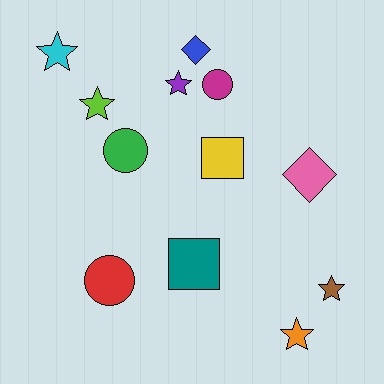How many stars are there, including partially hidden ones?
There are 5 stars.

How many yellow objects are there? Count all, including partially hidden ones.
There is 1 yellow object.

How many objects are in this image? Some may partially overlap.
There are 12 objects.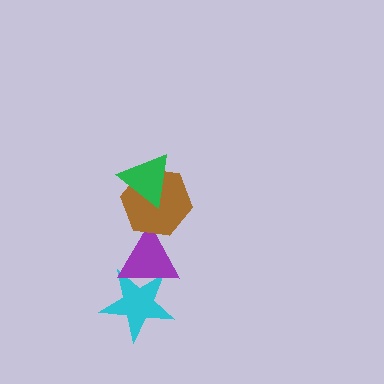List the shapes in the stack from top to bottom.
From top to bottom: the green triangle, the brown hexagon, the purple triangle, the cyan star.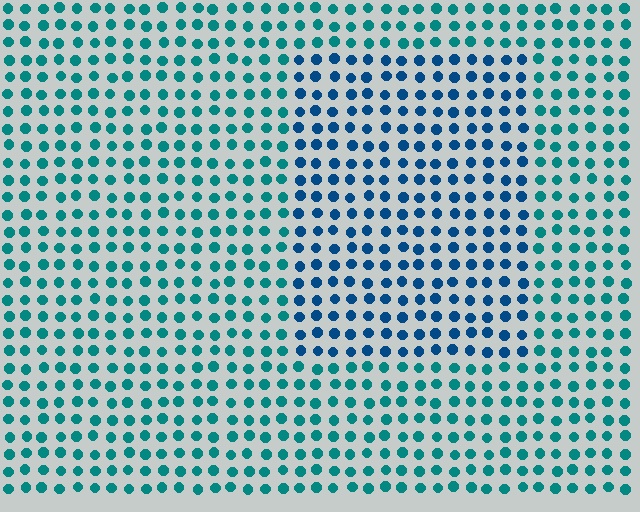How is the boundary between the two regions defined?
The boundary is defined purely by a slight shift in hue (about 30 degrees). Spacing, size, and orientation are identical on both sides.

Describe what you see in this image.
The image is filled with small teal elements in a uniform arrangement. A rectangle-shaped region is visible where the elements are tinted to a slightly different hue, forming a subtle color boundary.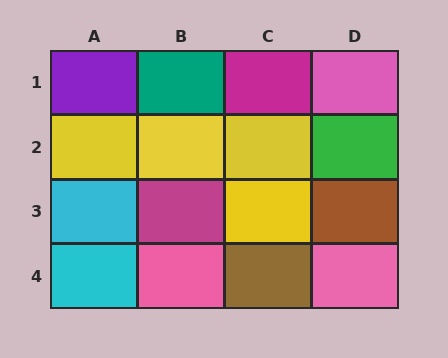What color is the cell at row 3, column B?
Magenta.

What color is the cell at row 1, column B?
Teal.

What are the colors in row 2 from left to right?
Yellow, yellow, yellow, green.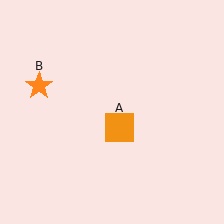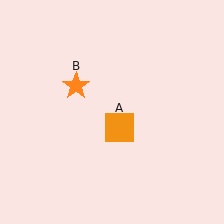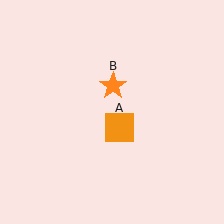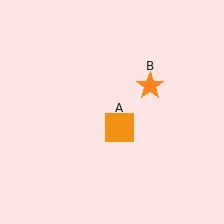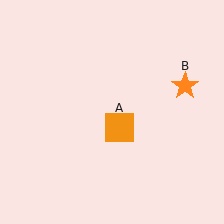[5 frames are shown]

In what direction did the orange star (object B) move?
The orange star (object B) moved right.